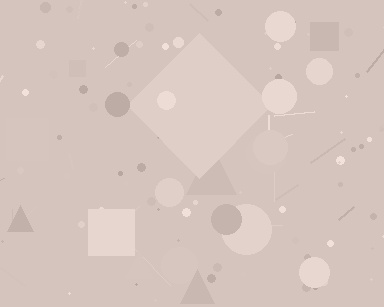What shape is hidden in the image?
A diamond is hidden in the image.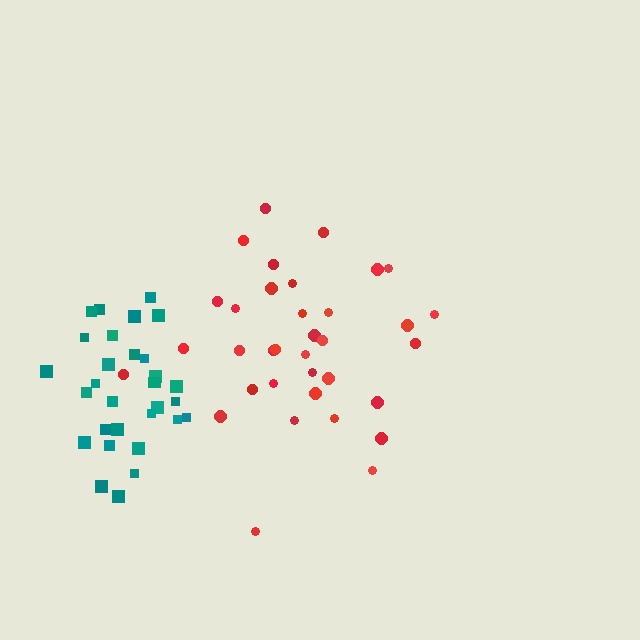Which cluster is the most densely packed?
Teal.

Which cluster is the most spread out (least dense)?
Red.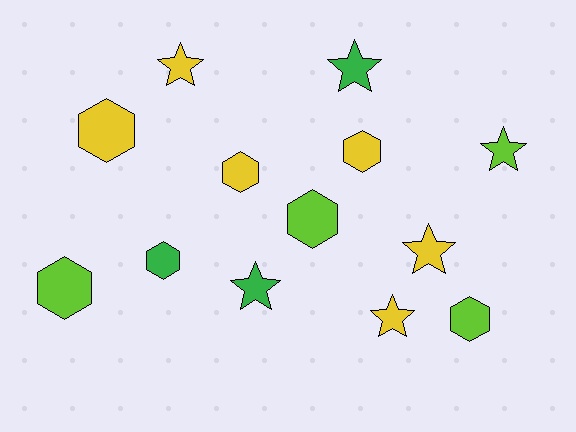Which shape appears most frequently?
Hexagon, with 7 objects.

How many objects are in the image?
There are 13 objects.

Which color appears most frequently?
Yellow, with 6 objects.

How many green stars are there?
There are 2 green stars.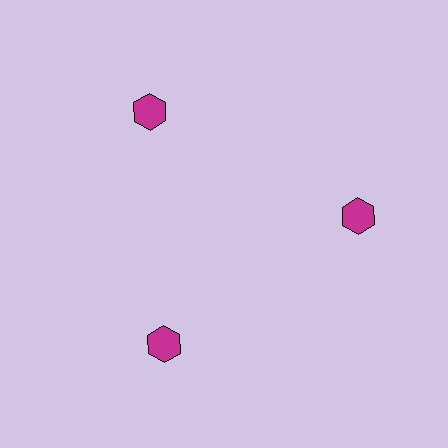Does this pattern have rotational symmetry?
Yes, this pattern has 3-fold rotational symmetry. It looks the same after rotating 120 degrees around the center.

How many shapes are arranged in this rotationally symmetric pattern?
There are 3 shapes, arranged in 3 groups of 1.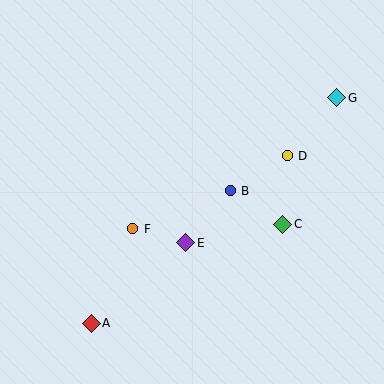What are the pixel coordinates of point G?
Point G is at (337, 98).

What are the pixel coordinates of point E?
Point E is at (186, 243).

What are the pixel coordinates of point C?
Point C is at (283, 224).